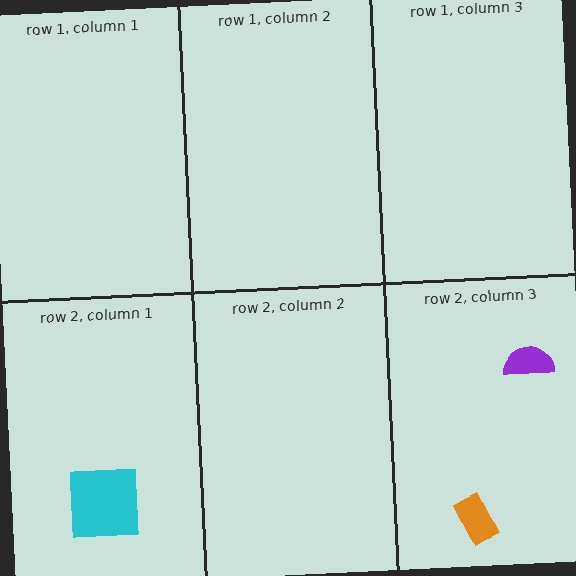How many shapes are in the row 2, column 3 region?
2.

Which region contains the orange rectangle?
The row 2, column 3 region.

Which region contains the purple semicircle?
The row 2, column 3 region.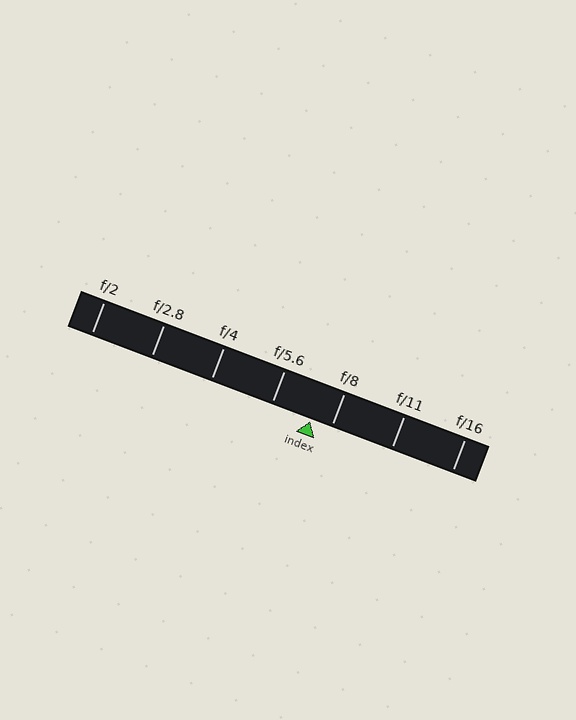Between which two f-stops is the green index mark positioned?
The index mark is between f/5.6 and f/8.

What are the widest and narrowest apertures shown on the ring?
The widest aperture shown is f/2 and the narrowest is f/16.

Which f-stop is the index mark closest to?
The index mark is closest to f/8.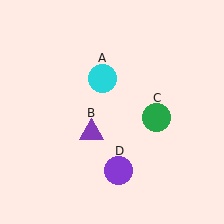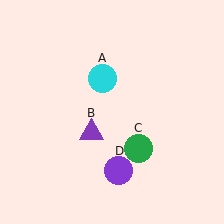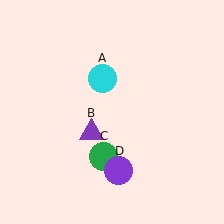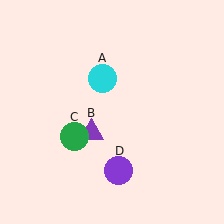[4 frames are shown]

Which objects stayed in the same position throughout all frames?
Cyan circle (object A) and purple triangle (object B) and purple circle (object D) remained stationary.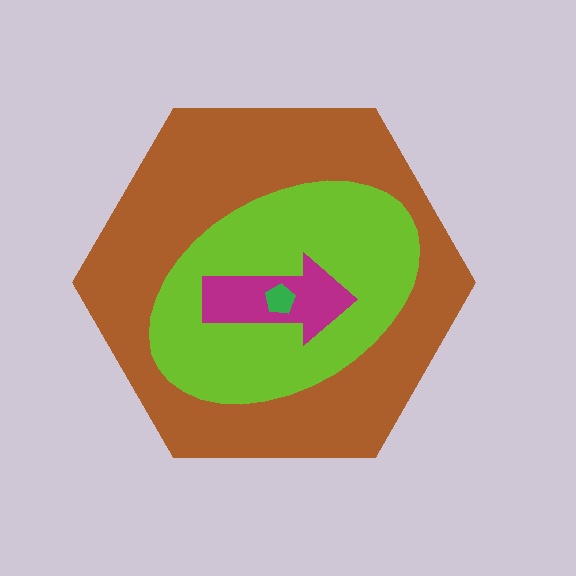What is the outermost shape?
The brown hexagon.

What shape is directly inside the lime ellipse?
The magenta arrow.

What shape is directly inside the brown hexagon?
The lime ellipse.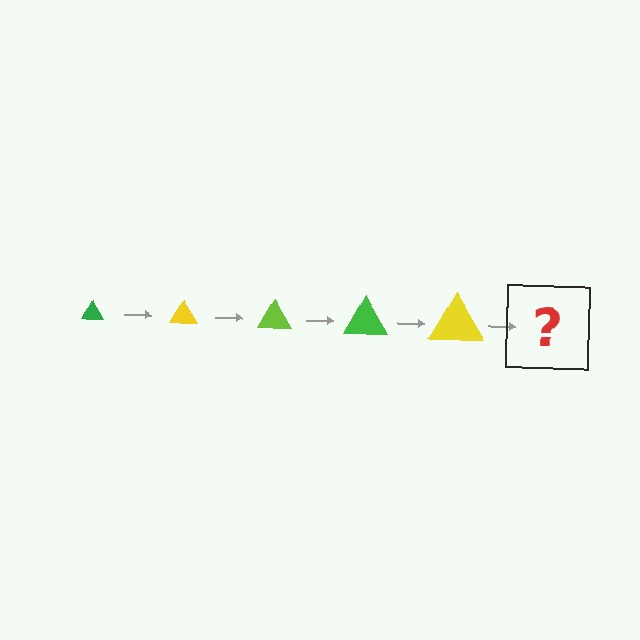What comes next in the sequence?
The next element should be a lime triangle, larger than the previous one.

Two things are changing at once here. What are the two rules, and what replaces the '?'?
The two rules are that the triangle grows larger each step and the color cycles through green, yellow, and lime. The '?' should be a lime triangle, larger than the previous one.